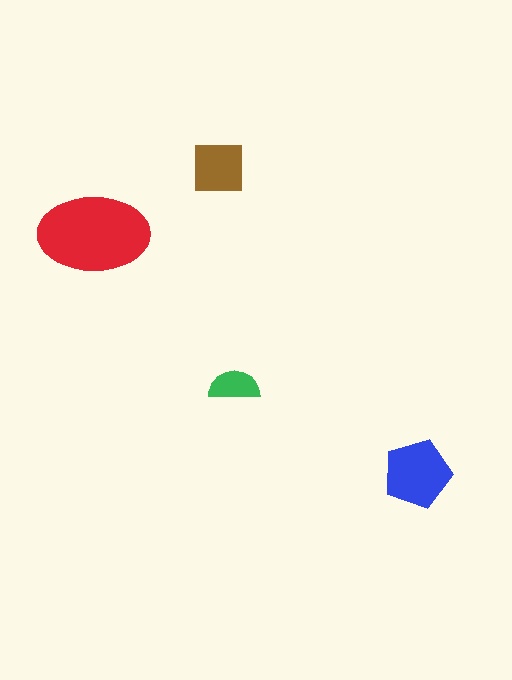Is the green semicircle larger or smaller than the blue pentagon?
Smaller.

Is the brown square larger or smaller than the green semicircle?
Larger.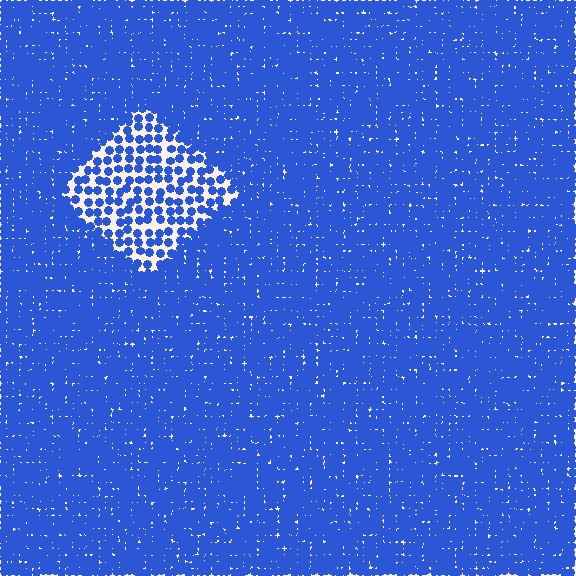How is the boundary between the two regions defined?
The boundary is defined by a change in element density (approximately 2.4x ratio). All elements are the same color, size, and shape.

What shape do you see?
I see a diamond.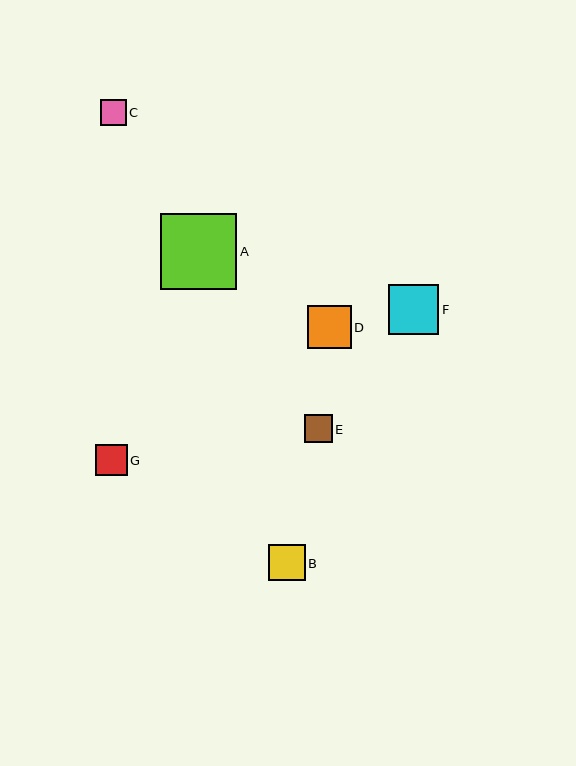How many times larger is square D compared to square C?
Square D is approximately 1.7 times the size of square C.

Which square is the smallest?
Square C is the smallest with a size of approximately 26 pixels.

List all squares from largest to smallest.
From largest to smallest: A, F, D, B, G, E, C.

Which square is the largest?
Square A is the largest with a size of approximately 76 pixels.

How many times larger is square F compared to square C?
Square F is approximately 1.9 times the size of square C.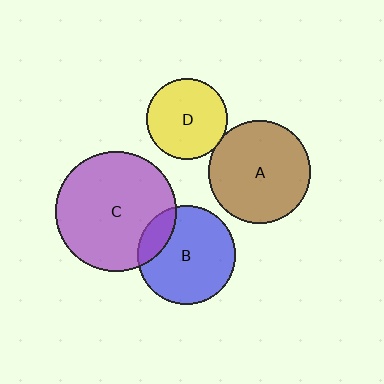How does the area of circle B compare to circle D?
Approximately 1.5 times.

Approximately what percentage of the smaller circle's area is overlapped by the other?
Approximately 15%.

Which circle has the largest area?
Circle C (purple).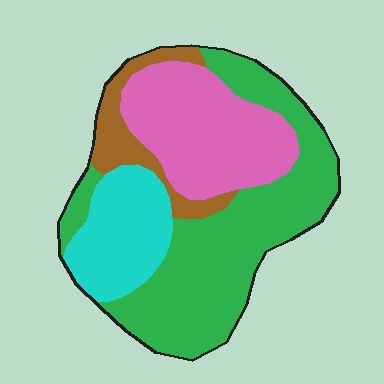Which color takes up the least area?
Brown, at roughly 10%.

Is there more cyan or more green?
Green.